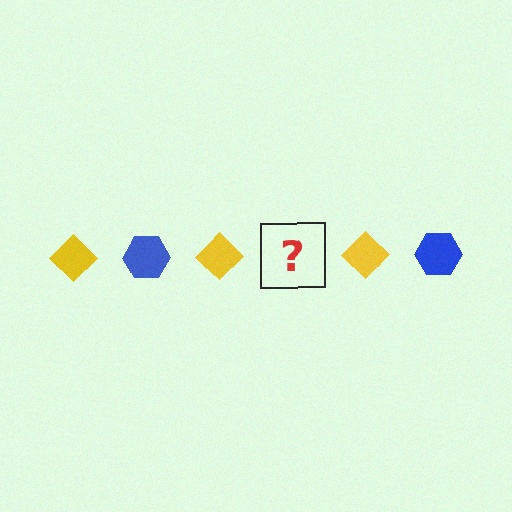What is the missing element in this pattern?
The missing element is a blue hexagon.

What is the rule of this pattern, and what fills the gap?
The rule is that the pattern alternates between yellow diamond and blue hexagon. The gap should be filled with a blue hexagon.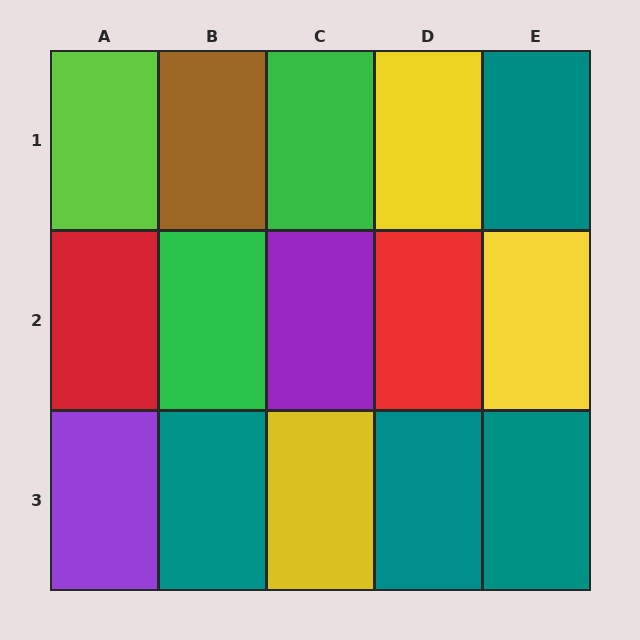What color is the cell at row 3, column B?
Teal.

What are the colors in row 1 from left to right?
Lime, brown, green, yellow, teal.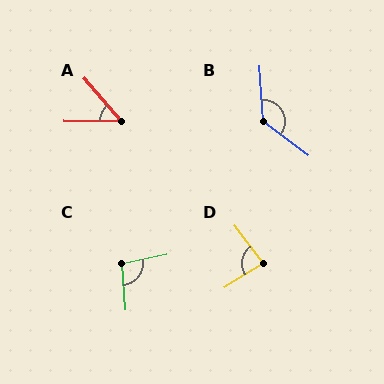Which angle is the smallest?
A, at approximately 49 degrees.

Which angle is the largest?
B, at approximately 131 degrees.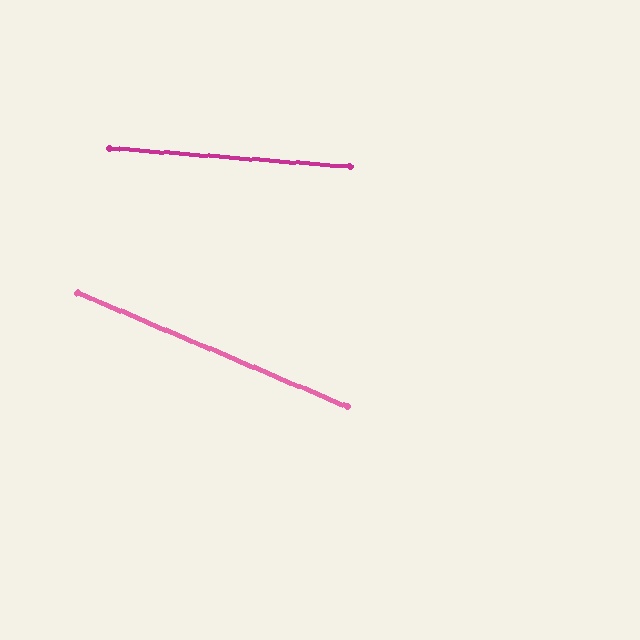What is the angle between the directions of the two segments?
Approximately 19 degrees.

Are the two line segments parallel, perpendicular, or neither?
Neither parallel nor perpendicular — they differ by about 19°.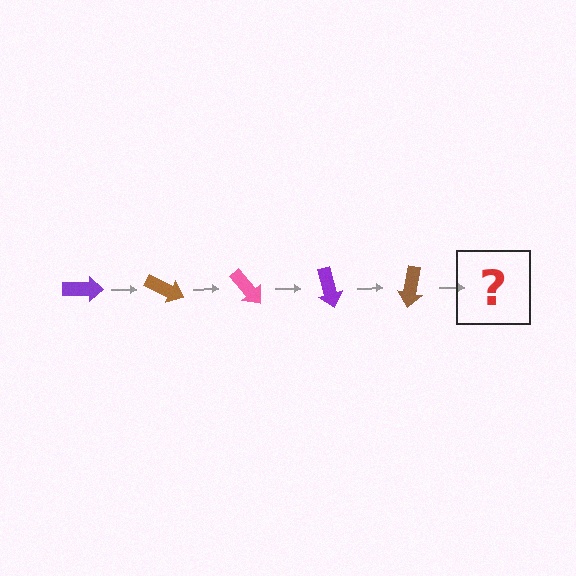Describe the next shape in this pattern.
It should be a pink arrow, rotated 125 degrees from the start.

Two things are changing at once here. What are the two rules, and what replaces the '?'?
The two rules are that it rotates 25 degrees each step and the color cycles through purple, brown, and pink. The '?' should be a pink arrow, rotated 125 degrees from the start.